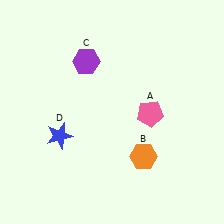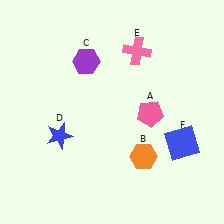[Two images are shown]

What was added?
A pink cross (E), a blue square (F) were added in Image 2.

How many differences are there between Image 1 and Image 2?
There are 2 differences between the two images.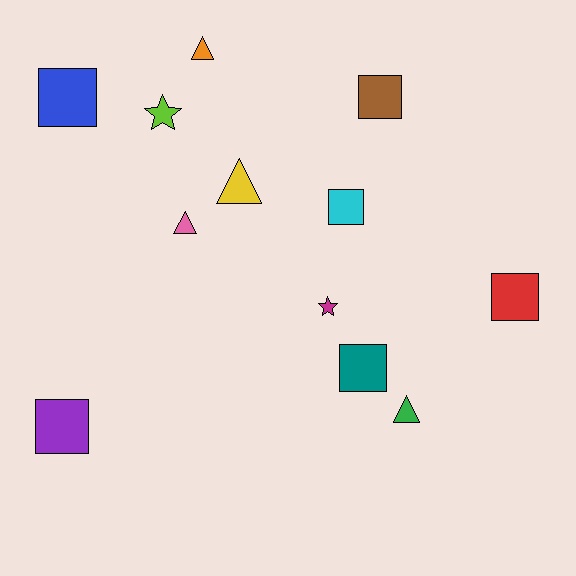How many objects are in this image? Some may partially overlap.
There are 12 objects.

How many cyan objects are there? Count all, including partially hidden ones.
There is 1 cyan object.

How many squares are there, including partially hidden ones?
There are 6 squares.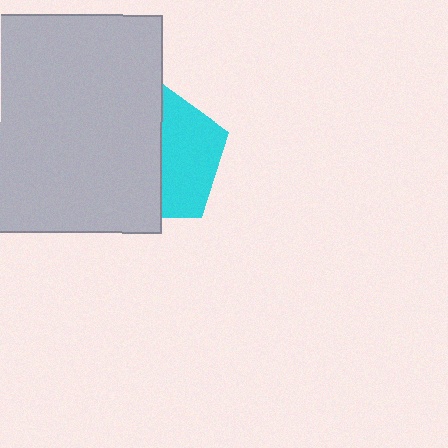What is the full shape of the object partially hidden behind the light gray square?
The partially hidden object is a cyan pentagon.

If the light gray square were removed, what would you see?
You would see the complete cyan pentagon.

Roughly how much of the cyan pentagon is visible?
About half of it is visible (roughly 45%).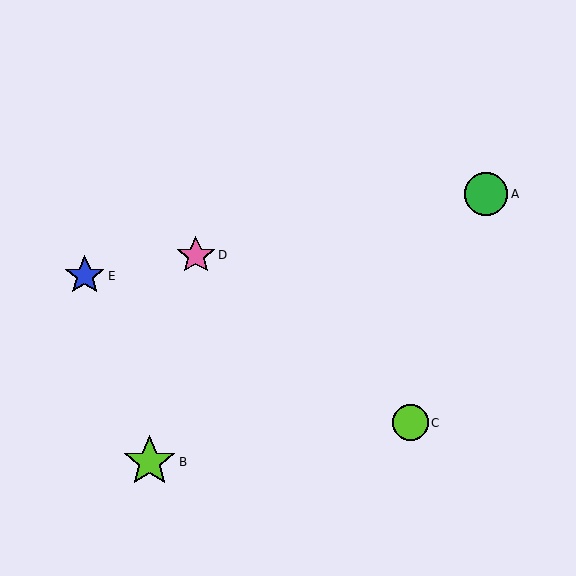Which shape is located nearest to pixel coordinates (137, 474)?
The lime star (labeled B) at (150, 462) is nearest to that location.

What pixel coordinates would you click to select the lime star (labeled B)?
Click at (150, 462) to select the lime star B.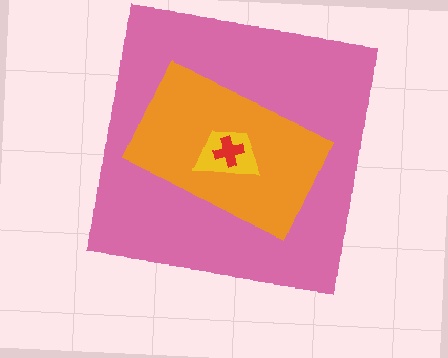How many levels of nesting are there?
4.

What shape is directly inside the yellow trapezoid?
The red cross.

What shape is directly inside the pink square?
The orange rectangle.